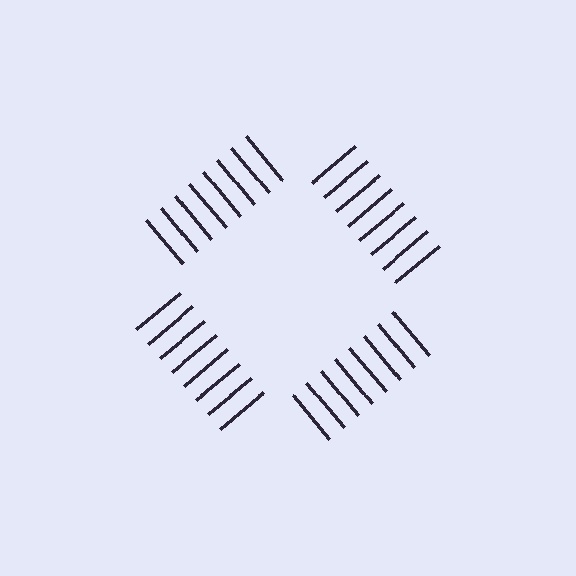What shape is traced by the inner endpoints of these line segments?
An illusory square — the line segments terminate on its edges but no continuous stroke is drawn.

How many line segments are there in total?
32 — 8 along each of the 4 edges.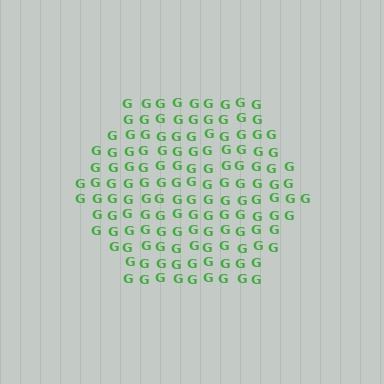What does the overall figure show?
The overall figure shows a hexagon.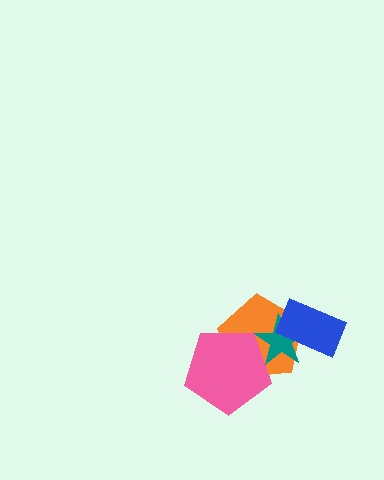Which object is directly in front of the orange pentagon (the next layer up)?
The teal star is directly in front of the orange pentagon.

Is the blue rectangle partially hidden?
No, no other shape covers it.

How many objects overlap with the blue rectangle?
2 objects overlap with the blue rectangle.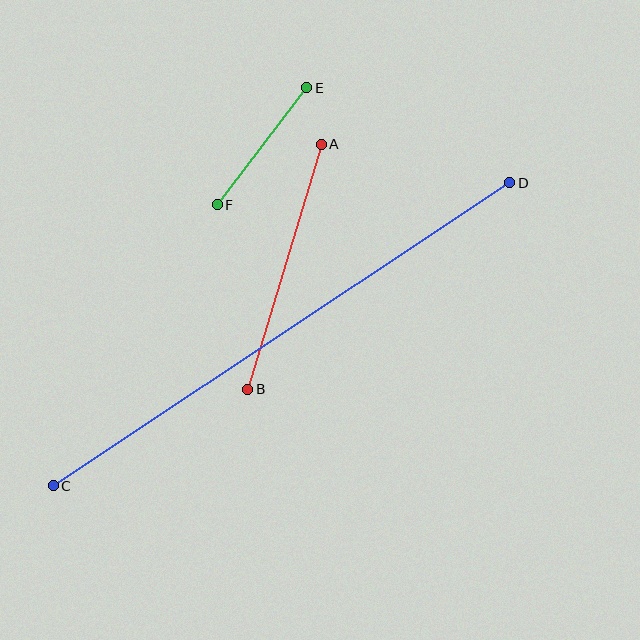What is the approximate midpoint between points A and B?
The midpoint is at approximately (284, 267) pixels.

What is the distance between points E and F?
The distance is approximately 147 pixels.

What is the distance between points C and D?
The distance is approximately 548 pixels.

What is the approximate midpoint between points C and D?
The midpoint is at approximately (281, 334) pixels.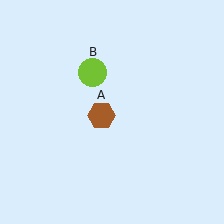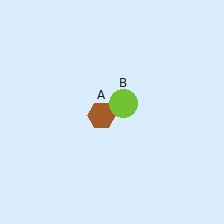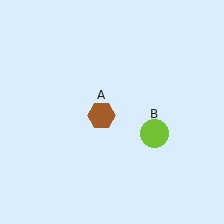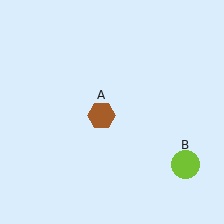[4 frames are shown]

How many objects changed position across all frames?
1 object changed position: lime circle (object B).